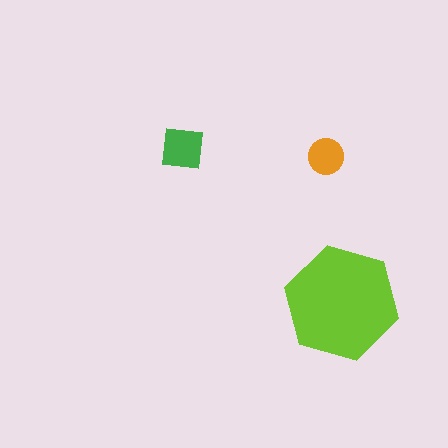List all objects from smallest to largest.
The orange circle, the green square, the lime hexagon.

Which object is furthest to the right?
The lime hexagon is rightmost.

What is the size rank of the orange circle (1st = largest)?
3rd.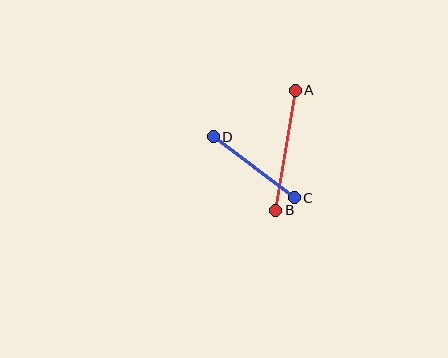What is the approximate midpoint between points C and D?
The midpoint is at approximately (254, 167) pixels.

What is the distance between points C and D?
The distance is approximately 102 pixels.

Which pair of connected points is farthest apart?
Points A and B are farthest apart.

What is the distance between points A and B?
The distance is approximately 122 pixels.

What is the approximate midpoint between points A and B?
The midpoint is at approximately (285, 150) pixels.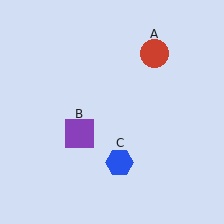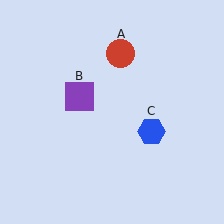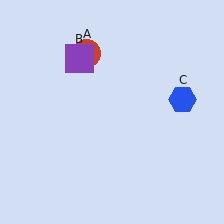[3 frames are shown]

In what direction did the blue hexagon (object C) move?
The blue hexagon (object C) moved up and to the right.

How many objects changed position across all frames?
3 objects changed position: red circle (object A), purple square (object B), blue hexagon (object C).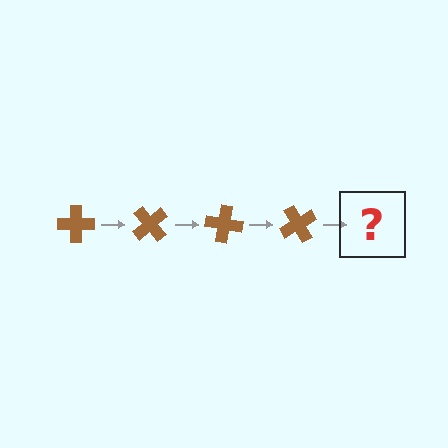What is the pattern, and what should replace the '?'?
The pattern is that the cross rotates 50 degrees each step. The '?' should be a brown cross rotated 200 degrees.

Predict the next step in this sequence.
The next step is a brown cross rotated 200 degrees.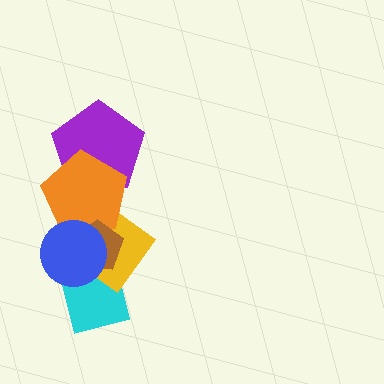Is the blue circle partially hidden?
No, no other shape covers it.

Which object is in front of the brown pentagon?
The blue circle is in front of the brown pentagon.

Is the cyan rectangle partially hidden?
Yes, it is partially covered by another shape.